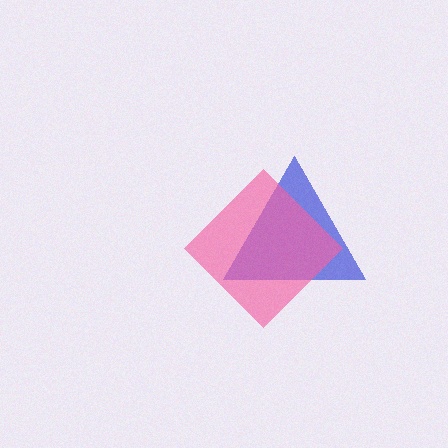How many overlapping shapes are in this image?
There are 2 overlapping shapes in the image.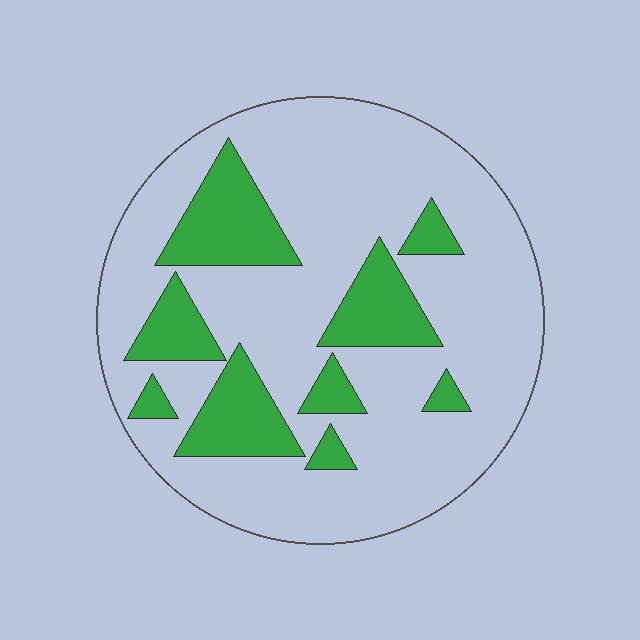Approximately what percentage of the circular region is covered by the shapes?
Approximately 25%.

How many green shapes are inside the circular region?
9.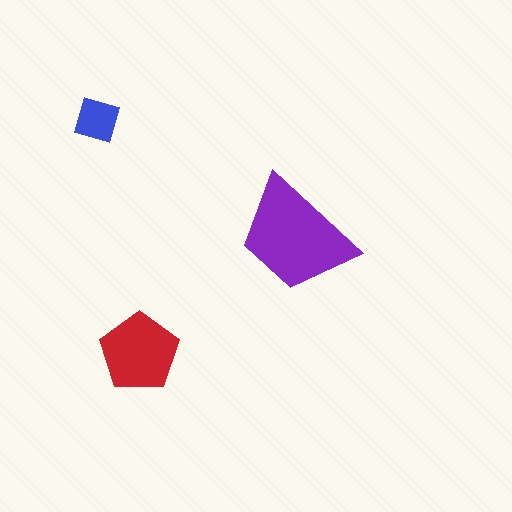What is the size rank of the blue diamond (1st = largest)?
3rd.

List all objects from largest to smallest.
The purple trapezoid, the red pentagon, the blue diamond.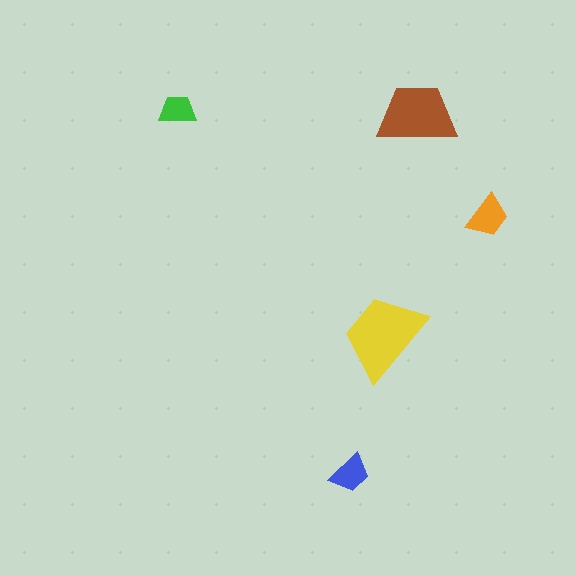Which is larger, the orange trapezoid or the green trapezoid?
The orange one.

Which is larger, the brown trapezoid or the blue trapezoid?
The brown one.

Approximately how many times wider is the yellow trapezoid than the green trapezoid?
About 2.5 times wider.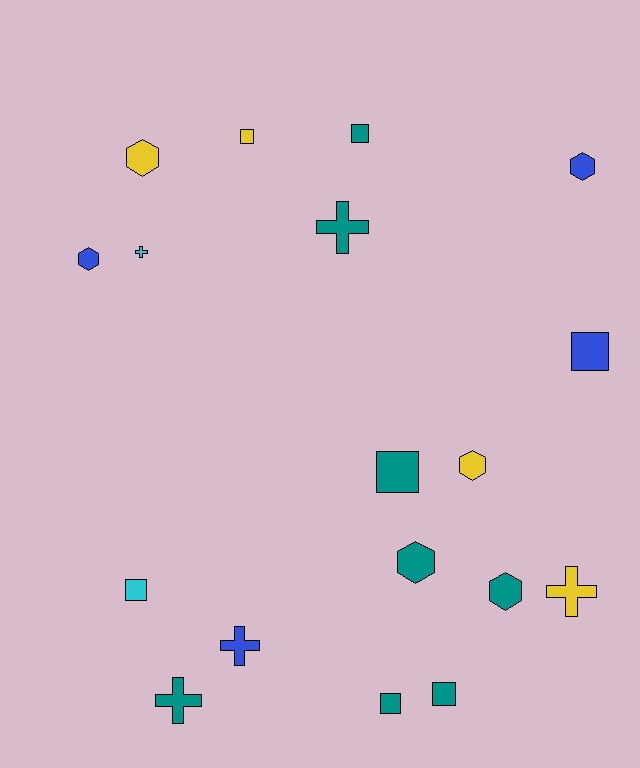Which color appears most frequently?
Teal, with 8 objects.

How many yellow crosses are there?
There is 1 yellow cross.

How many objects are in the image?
There are 18 objects.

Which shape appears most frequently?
Square, with 7 objects.